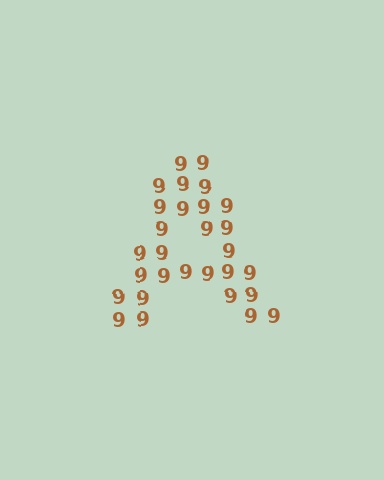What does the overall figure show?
The overall figure shows the letter A.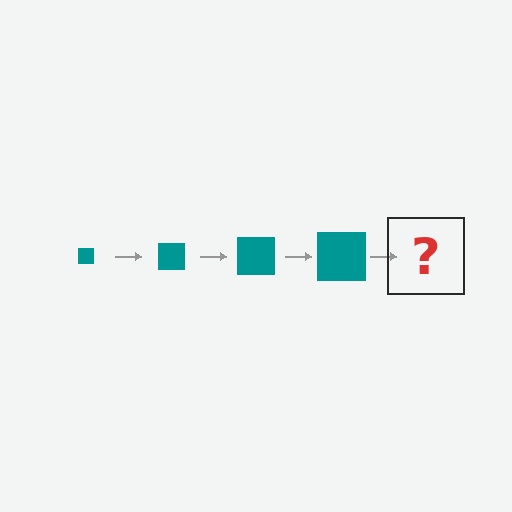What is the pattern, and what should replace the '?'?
The pattern is that the square gets progressively larger each step. The '?' should be a teal square, larger than the previous one.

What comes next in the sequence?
The next element should be a teal square, larger than the previous one.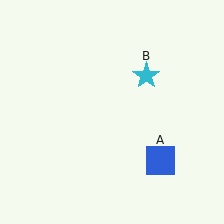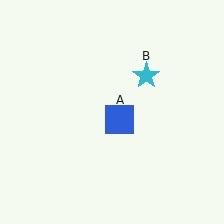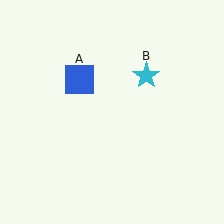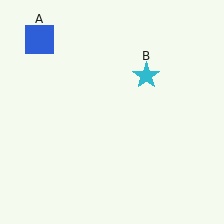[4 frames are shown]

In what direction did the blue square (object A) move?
The blue square (object A) moved up and to the left.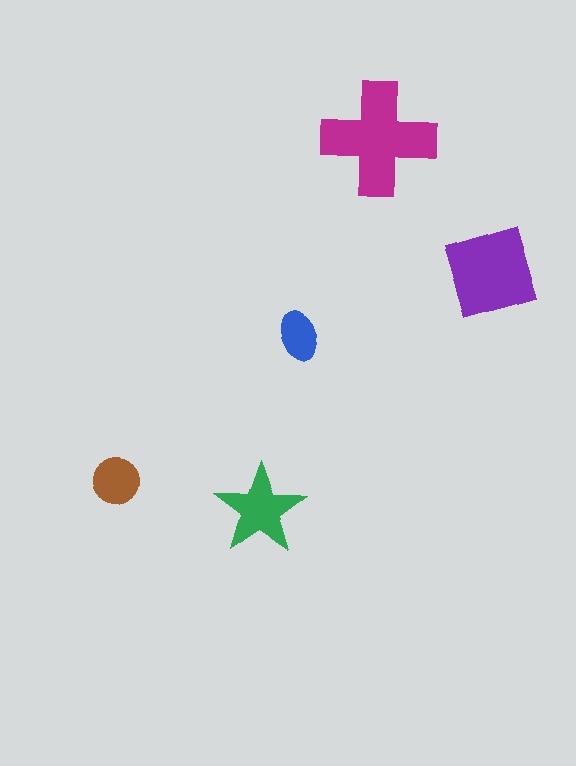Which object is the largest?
The magenta cross.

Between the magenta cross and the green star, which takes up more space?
The magenta cross.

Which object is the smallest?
The blue ellipse.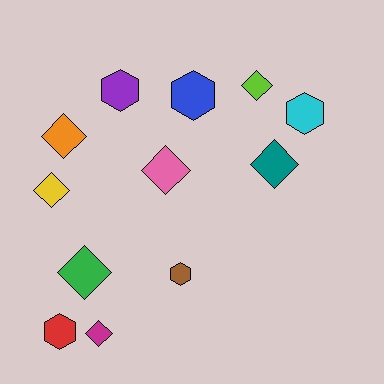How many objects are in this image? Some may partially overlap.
There are 12 objects.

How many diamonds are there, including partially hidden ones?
There are 7 diamonds.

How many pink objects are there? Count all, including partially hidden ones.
There is 1 pink object.